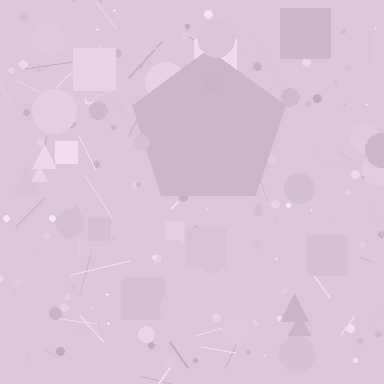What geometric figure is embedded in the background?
A pentagon is embedded in the background.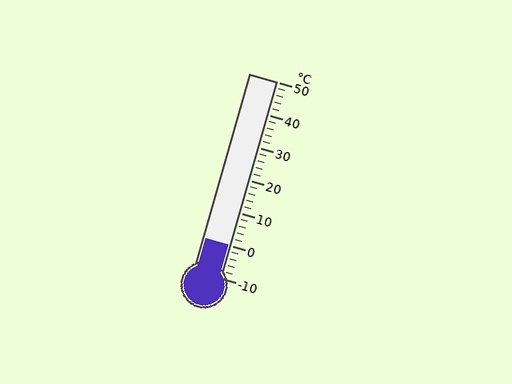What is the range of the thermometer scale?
The thermometer scale ranges from -10°C to 50°C.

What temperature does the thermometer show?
The thermometer shows approximately 0°C.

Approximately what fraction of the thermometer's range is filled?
The thermometer is filled to approximately 15% of its range.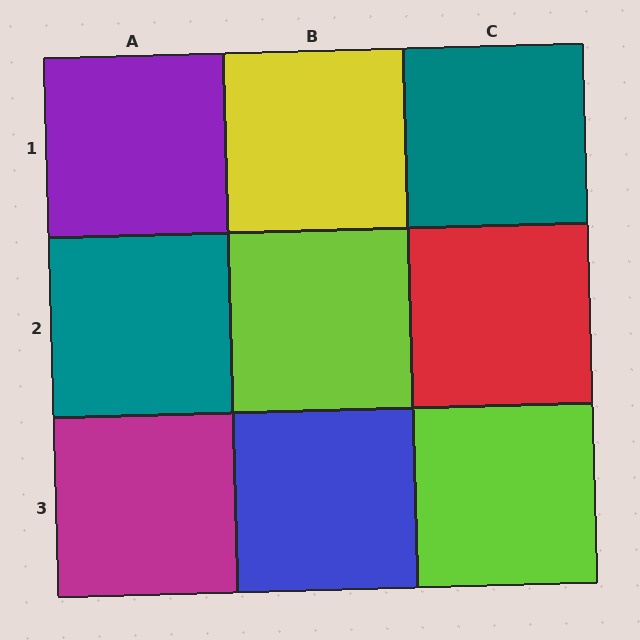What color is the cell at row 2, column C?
Red.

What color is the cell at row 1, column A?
Purple.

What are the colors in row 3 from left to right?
Magenta, blue, lime.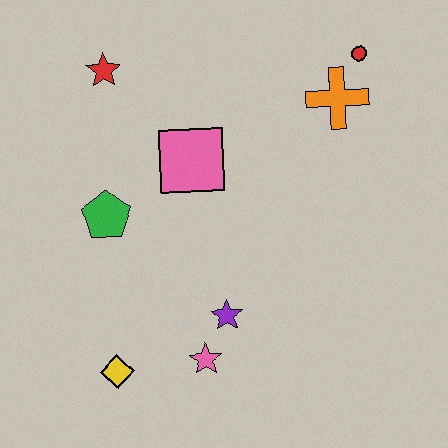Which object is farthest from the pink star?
The red circle is farthest from the pink star.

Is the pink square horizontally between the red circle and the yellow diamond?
Yes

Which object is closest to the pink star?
The purple star is closest to the pink star.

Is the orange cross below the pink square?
No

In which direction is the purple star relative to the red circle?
The purple star is below the red circle.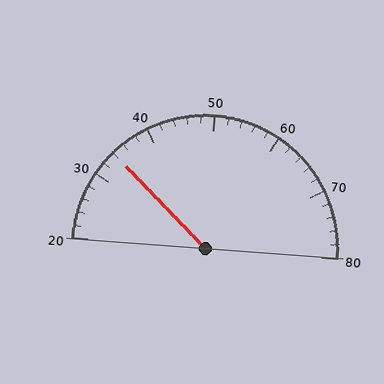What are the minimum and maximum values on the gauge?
The gauge ranges from 20 to 80.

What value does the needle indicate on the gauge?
The needle indicates approximately 34.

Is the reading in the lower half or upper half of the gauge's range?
The reading is in the lower half of the range (20 to 80).